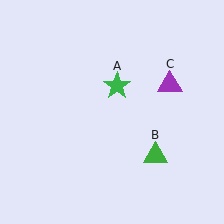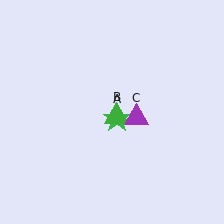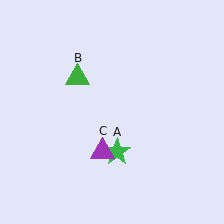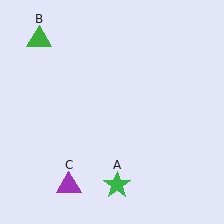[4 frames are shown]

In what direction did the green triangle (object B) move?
The green triangle (object B) moved up and to the left.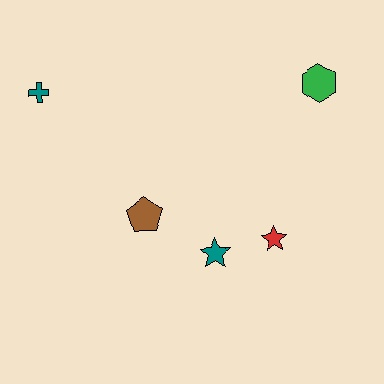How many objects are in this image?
There are 5 objects.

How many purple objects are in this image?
There are no purple objects.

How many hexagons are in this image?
There is 1 hexagon.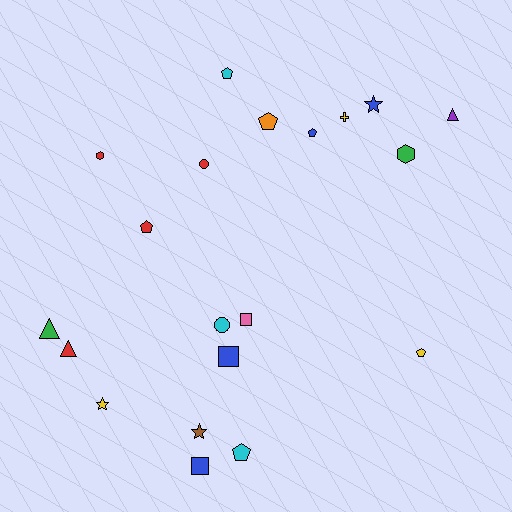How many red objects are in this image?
There are 4 red objects.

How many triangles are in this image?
There are 3 triangles.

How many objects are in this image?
There are 20 objects.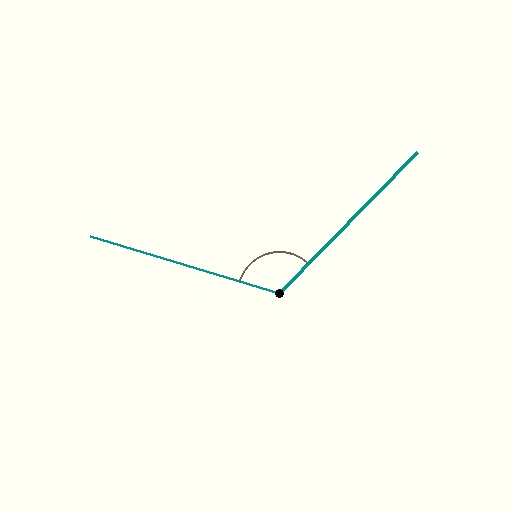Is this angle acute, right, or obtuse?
It is obtuse.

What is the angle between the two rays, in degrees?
Approximately 118 degrees.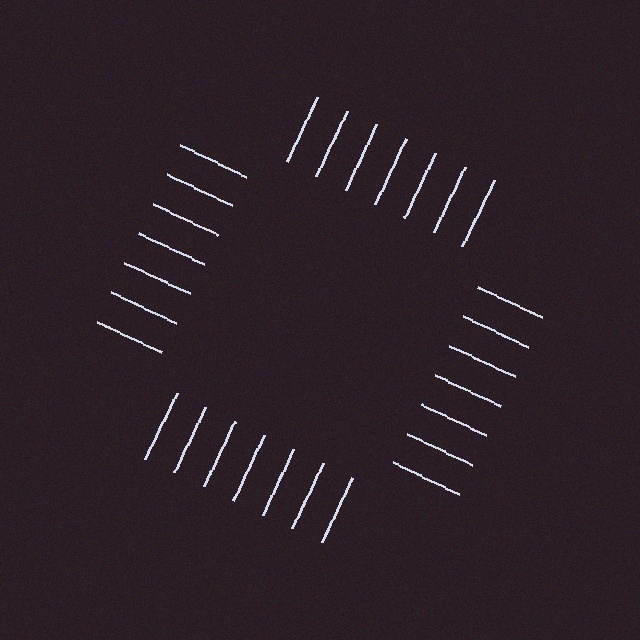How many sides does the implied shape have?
4 sides — the line-ends trace a square.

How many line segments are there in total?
28 — 7 along each of the 4 edges.